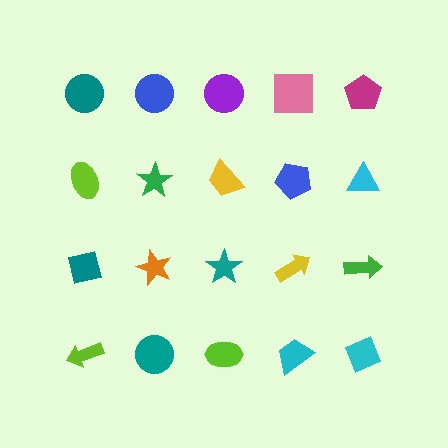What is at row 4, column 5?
A cyan diamond.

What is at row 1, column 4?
A pink square.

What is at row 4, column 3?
A lime ellipse.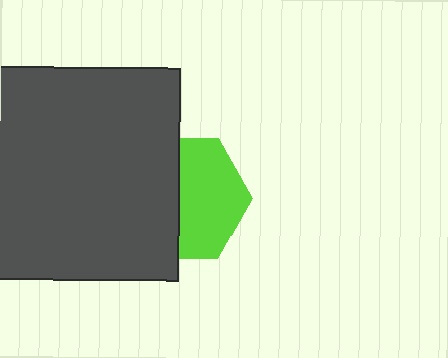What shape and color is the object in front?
The object in front is a dark gray square.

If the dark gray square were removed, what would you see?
You would see the complete lime hexagon.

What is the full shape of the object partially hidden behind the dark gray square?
The partially hidden object is a lime hexagon.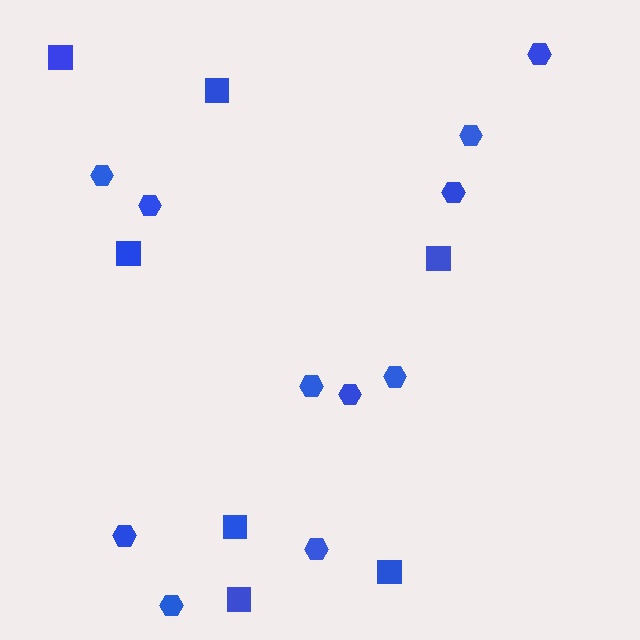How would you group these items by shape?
There are 2 groups: one group of hexagons (11) and one group of squares (7).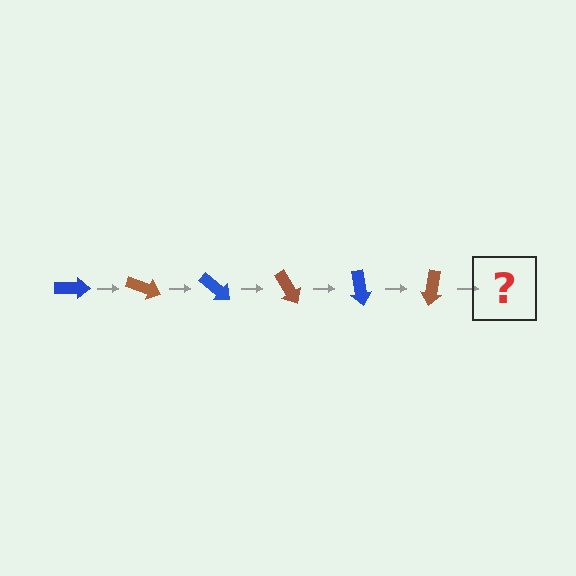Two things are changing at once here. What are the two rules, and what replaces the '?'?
The two rules are that it rotates 20 degrees each step and the color cycles through blue and brown. The '?' should be a blue arrow, rotated 120 degrees from the start.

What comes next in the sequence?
The next element should be a blue arrow, rotated 120 degrees from the start.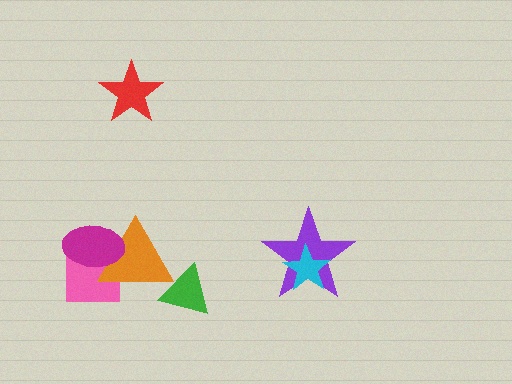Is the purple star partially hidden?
Yes, it is partially covered by another shape.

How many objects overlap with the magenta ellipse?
2 objects overlap with the magenta ellipse.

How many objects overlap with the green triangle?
1 object overlaps with the green triangle.